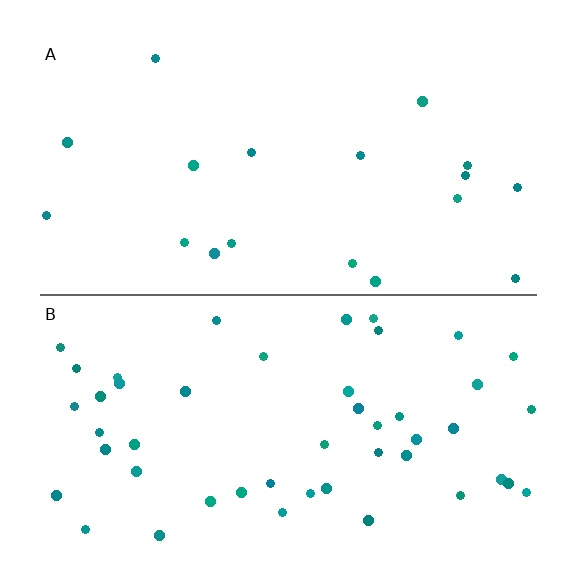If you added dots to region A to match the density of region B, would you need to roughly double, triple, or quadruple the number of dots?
Approximately triple.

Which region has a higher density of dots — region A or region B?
B (the bottom).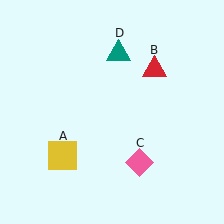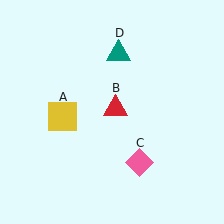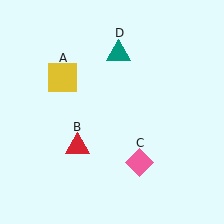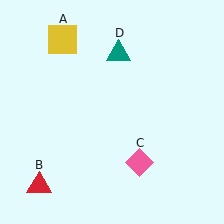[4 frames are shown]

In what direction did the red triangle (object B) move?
The red triangle (object B) moved down and to the left.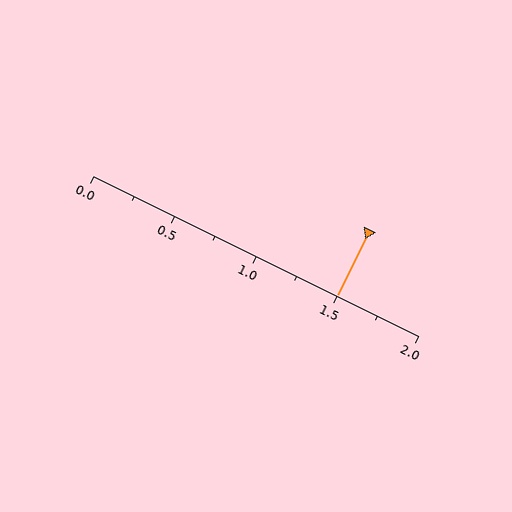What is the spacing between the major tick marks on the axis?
The major ticks are spaced 0.5 apart.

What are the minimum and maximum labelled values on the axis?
The axis runs from 0.0 to 2.0.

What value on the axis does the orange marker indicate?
The marker indicates approximately 1.5.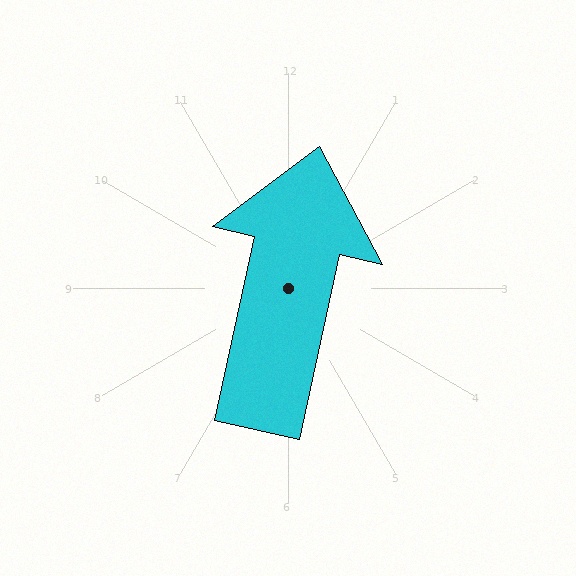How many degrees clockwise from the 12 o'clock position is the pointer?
Approximately 12 degrees.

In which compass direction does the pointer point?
North.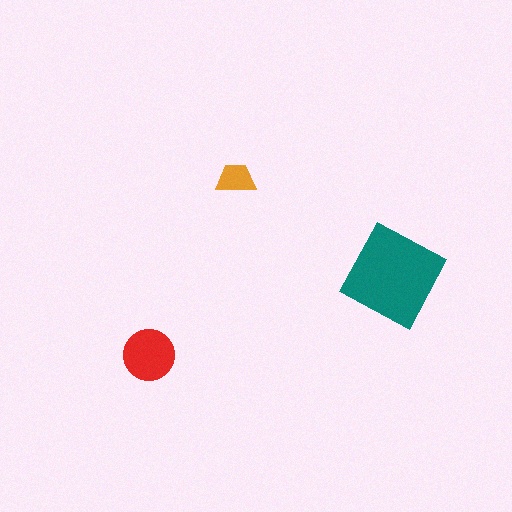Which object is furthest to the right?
The teal diamond is rightmost.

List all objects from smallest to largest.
The orange trapezoid, the red circle, the teal diamond.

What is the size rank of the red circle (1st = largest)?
2nd.